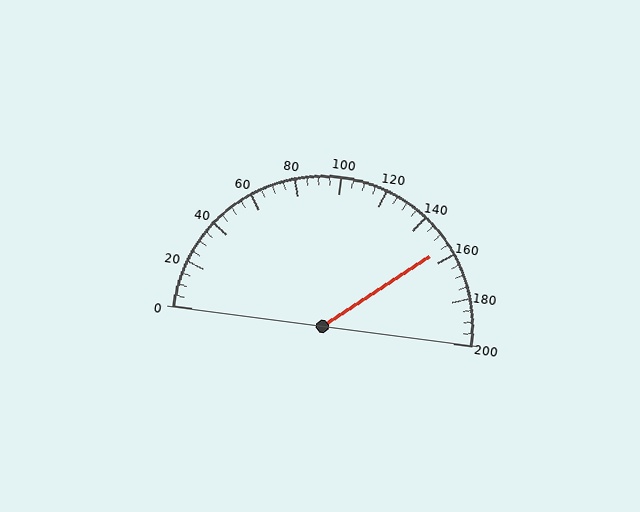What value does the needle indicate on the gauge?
The needle indicates approximately 155.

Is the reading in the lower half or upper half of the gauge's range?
The reading is in the upper half of the range (0 to 200).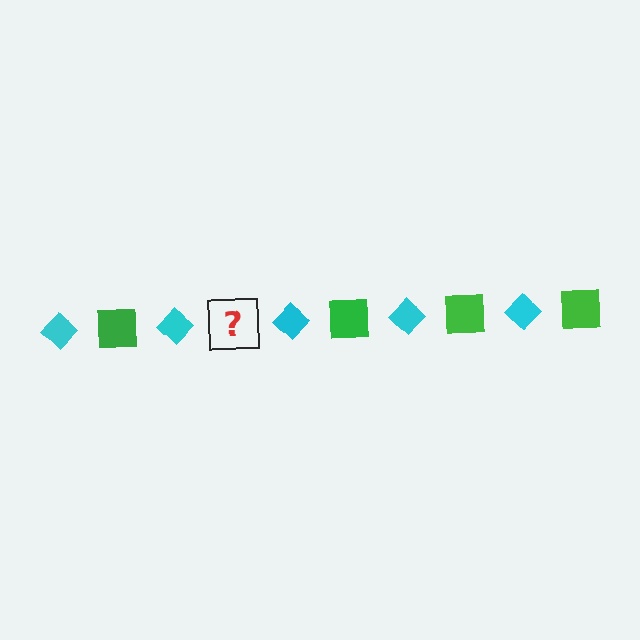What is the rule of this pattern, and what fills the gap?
The rule is that the pattern alternates between cyan diamond and green square. The gap should be filled with a green square.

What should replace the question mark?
The question mark should be replaced with a green square.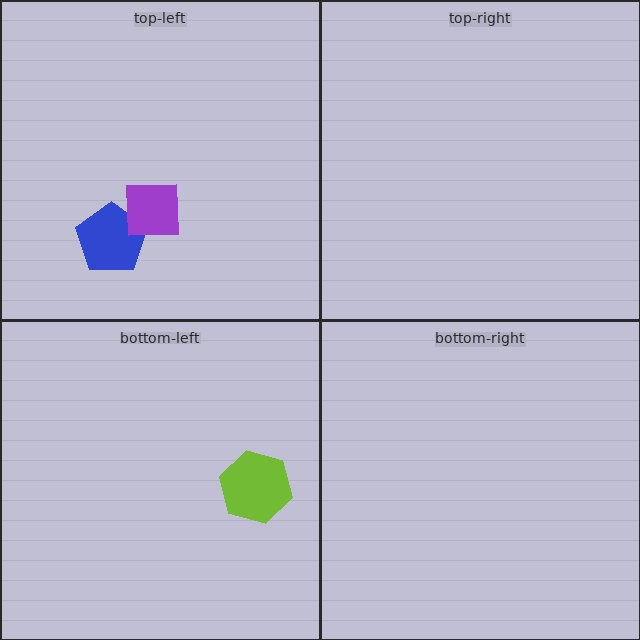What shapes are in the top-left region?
The blue pentagon, the purple square.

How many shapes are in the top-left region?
2.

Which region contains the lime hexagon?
The bottom-left region.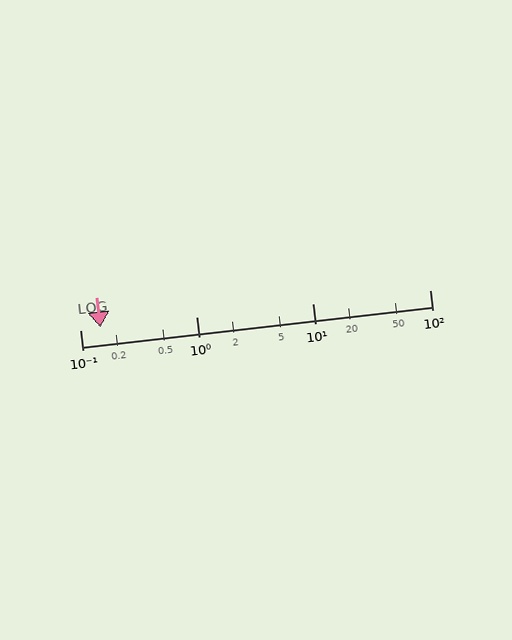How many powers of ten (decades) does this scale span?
The scale spans 3 decades, from 0.1 to 100.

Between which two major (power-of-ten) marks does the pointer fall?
The pointer is between 0.1 and 1.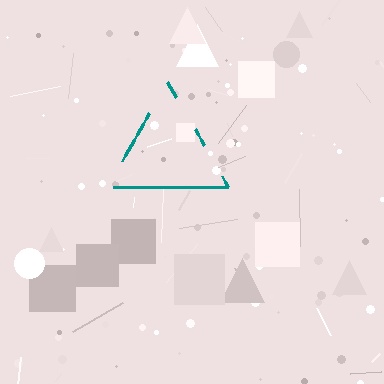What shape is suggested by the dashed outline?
The dashed outline suggests a triangle.